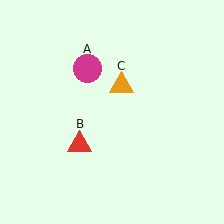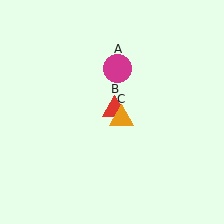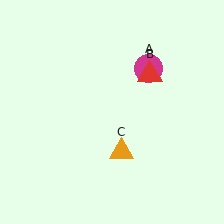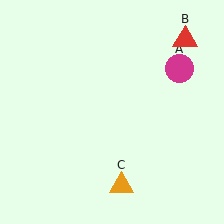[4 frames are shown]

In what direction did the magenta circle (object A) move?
The magenta circle (object A) moved right.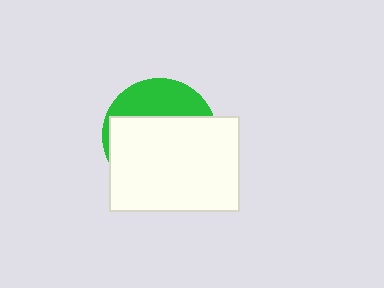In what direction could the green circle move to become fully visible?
The green circle could move up. That would shift it out from behind the white rectangle entirely.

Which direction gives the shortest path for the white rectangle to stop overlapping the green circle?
Moving down gives the shortest separation.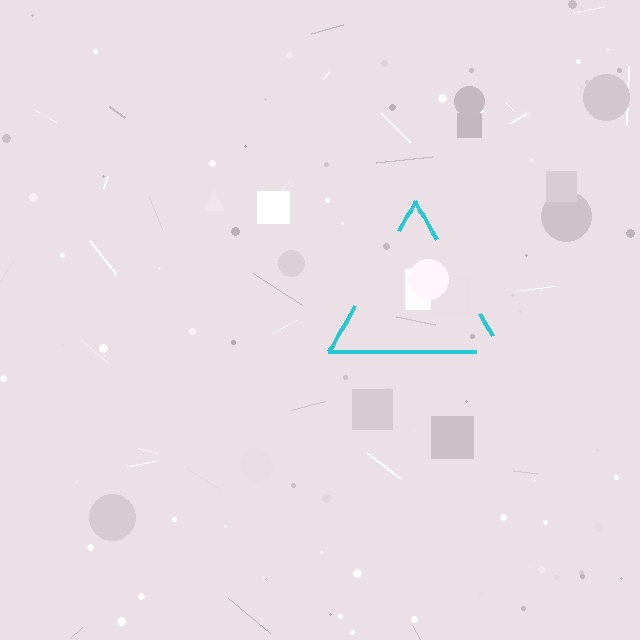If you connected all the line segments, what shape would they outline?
They would outline a triangle.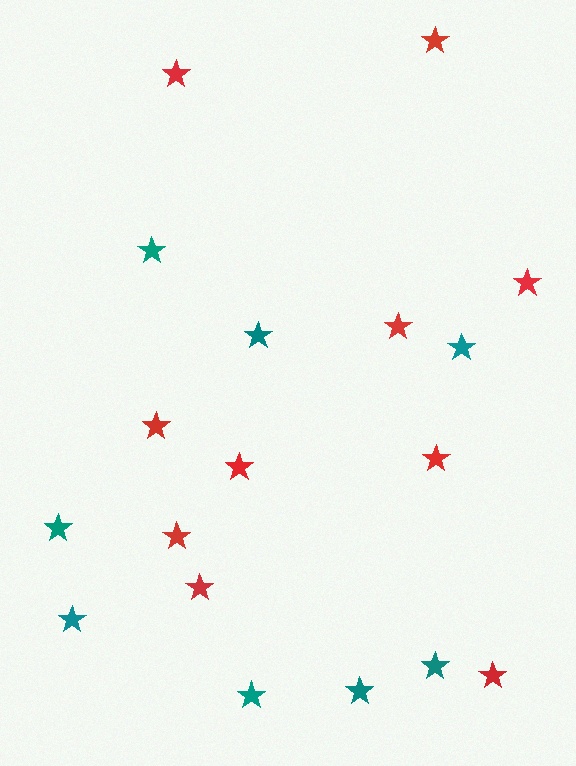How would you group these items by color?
There are 2 groups: one group of red stars (10) and one group of teal stars (8).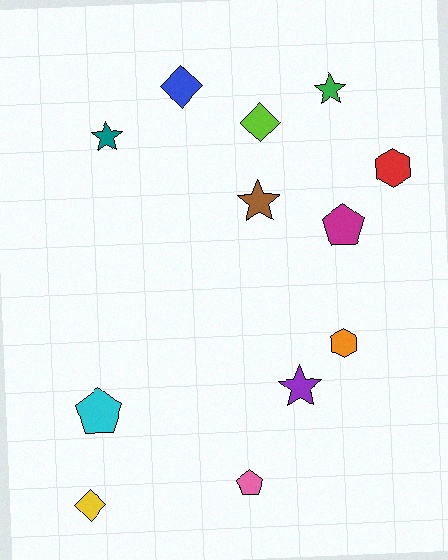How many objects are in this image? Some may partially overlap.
There are 12 objects.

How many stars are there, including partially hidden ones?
There are 4 stars.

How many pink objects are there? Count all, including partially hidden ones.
There is 1 pink object.